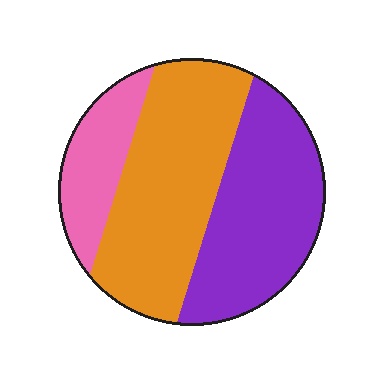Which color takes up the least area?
Pink, at roughly 15%.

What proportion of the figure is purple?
Purple covers around 40% of the figure.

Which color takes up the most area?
Orange, at roughly 45%.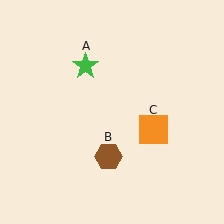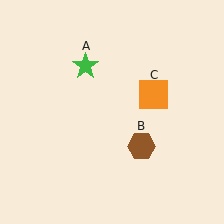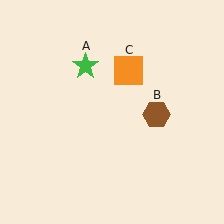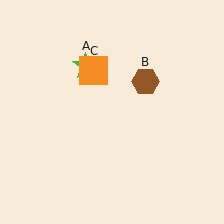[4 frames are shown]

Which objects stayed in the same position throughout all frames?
Green star (object A) remained stationary.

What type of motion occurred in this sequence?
The brown hexagon (object B), orange square (object C) rotated counterclockwise around the center of the scene.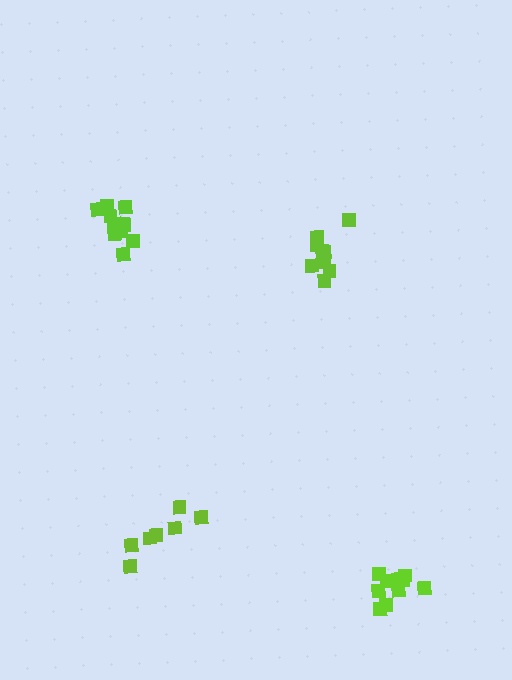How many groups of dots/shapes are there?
There are 4 groups.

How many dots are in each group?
Group 1: 11 dots, Group 2: 11 dots, Group 3: 7 dots, Group 4: 9 dots (38 total).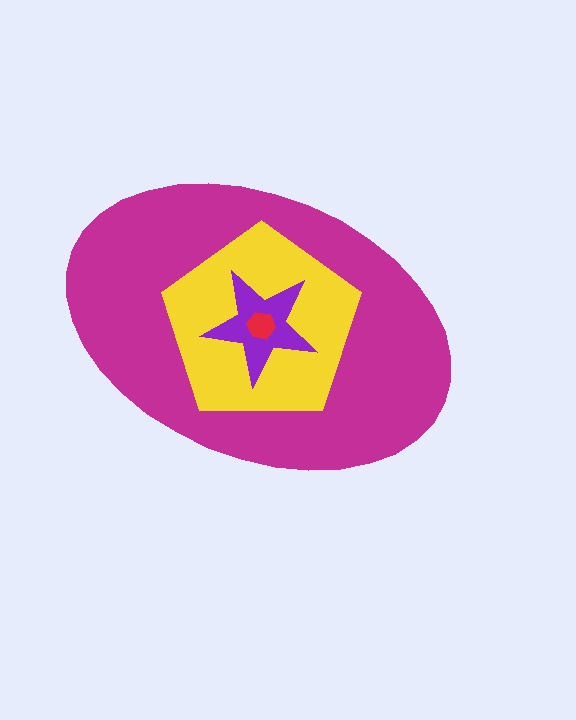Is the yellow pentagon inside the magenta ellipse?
Yes.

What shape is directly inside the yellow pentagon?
The purple star.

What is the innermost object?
The red hexagon.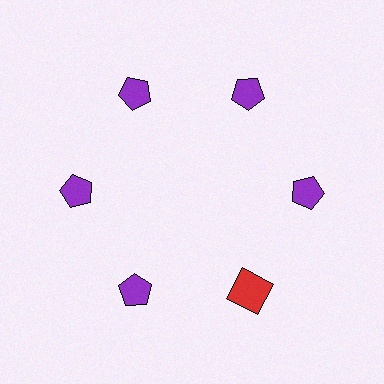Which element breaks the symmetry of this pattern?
The red square at roughly the 5 o'clock position breaks the symmetry. All other shapes are purple pentagons.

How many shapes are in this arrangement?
There are 6 shapes arranged in a ring pattern.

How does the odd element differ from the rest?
It differs in both color (red instead of purple) and shape (square instead of pentagon).